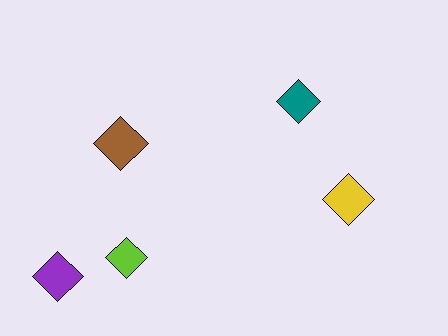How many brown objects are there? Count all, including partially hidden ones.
There is 1 brown object.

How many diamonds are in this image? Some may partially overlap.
There are 5 diamonds.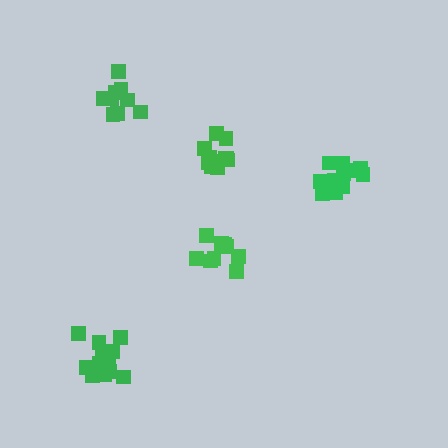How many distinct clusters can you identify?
There are 5 distinct clusters.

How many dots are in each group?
Group 1: 9 dots, Group 2: 14 dots, Group 3: 13 dots, Group 4: 15 dots, Group 5: 9 dots (60 total).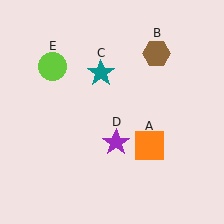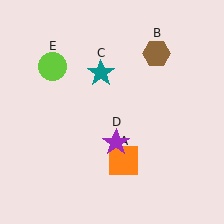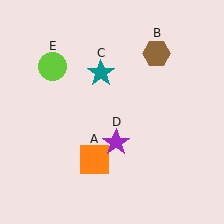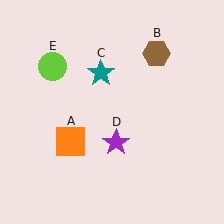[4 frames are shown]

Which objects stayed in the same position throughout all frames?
Brown hexagon (object B) and teal star (object C) and purple star (object D) and lime circle (object E) remained stationary.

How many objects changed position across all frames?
1 object changed position: orange square (object A).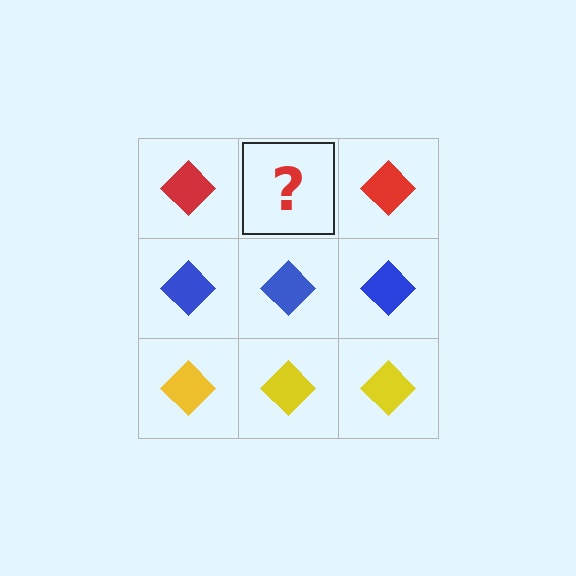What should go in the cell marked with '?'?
The missing cell should contain a red diamond.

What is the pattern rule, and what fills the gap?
The rule is that each row has a consistent color. The gap should be filled with a red diamond.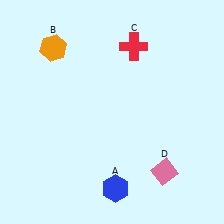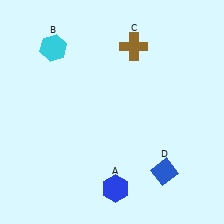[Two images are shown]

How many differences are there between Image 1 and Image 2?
There are 3 differences between the two images.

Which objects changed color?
B changed from orange to cyan. C changed from red to brown. D changed from pink to blue.